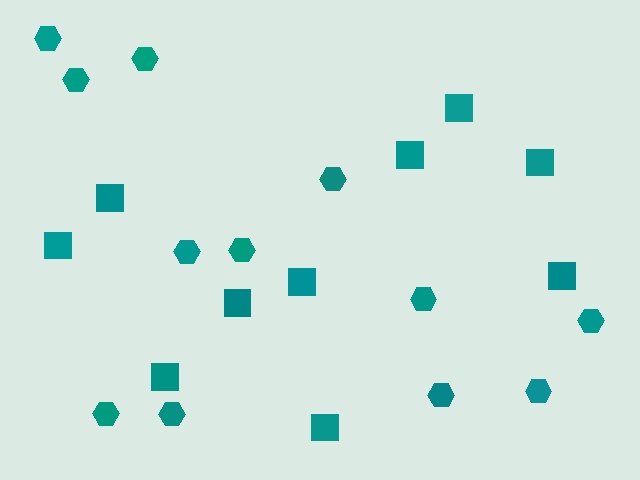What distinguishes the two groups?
There are 2 groups: one group of hexagons (12) and one group of squares (10).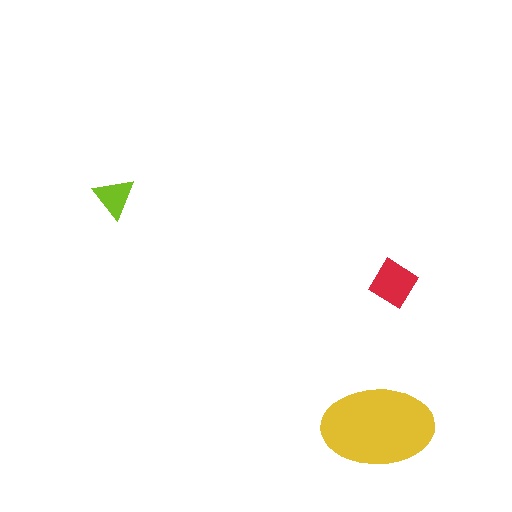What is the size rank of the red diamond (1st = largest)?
2nd.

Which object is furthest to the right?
The red diamond is rightmost.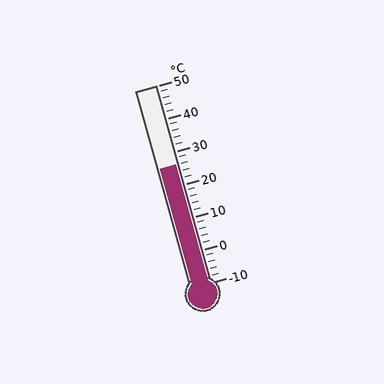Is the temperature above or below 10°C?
The temperature is above 10°C.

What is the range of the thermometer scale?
The thermometer scale ranges from -10°C to 50°C.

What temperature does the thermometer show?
The thermometer shows approximately 26°C.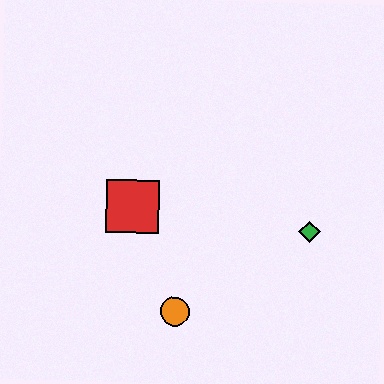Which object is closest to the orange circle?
The red square is closest to the orange circle.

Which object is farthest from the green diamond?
The red square is farthest from the green diamond.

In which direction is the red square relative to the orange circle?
The red square is above the orange circle.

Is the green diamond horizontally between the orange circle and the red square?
No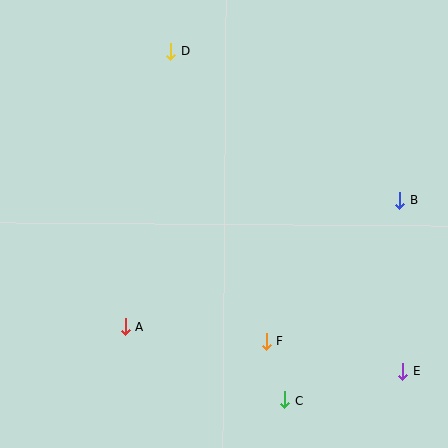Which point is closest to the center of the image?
Point F at (267, 342) is closest to the center.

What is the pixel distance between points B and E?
The distance between B and E is 171 pixels.